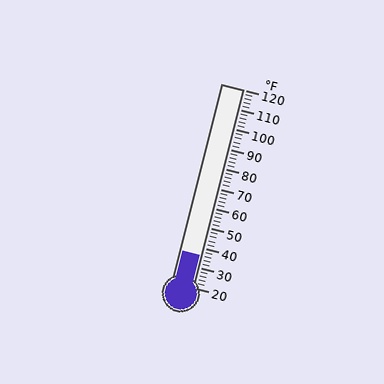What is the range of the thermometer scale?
The thermometer scale ranges from 20°F to 120°F.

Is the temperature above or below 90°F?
The temperature is below 90°F.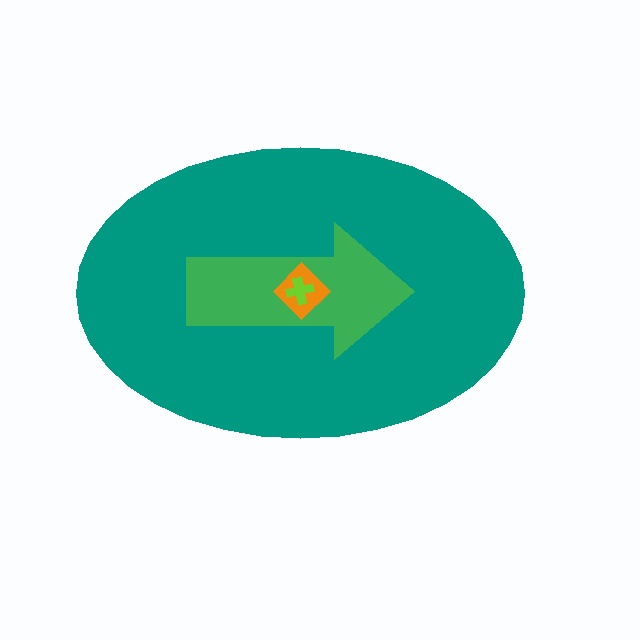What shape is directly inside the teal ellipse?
The green arrow.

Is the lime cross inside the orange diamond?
Yes.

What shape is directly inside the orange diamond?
The lime cross.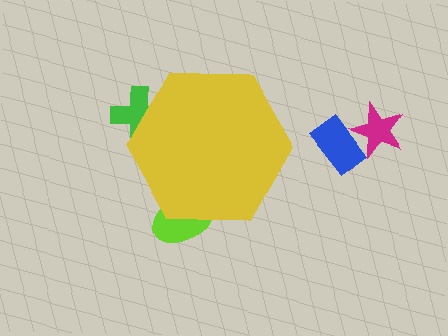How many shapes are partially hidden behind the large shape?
2 shapes are partially hidden.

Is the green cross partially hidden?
Yes, the green cross is partially hidden behind the yellow hexagon.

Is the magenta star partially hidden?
No, the magenta star is fully visible.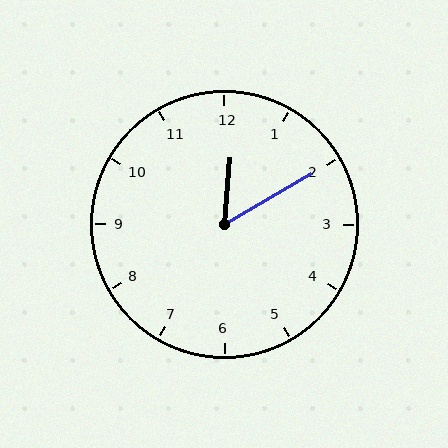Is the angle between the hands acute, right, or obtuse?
It is acute.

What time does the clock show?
12:10.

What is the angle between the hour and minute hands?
Approximately 55 degrees.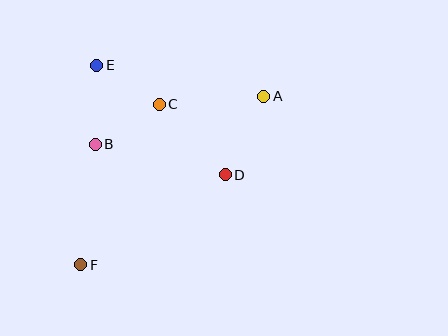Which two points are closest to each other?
Points C and E are closest to each other.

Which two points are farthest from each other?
Points A and F are farthest from each other.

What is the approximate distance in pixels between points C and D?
The distance between C and D is approximately 96 pixels.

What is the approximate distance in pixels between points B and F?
The distance between B and F is approximately 121 pixels.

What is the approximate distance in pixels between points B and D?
The distance between B and D is approximately 134 pixels.